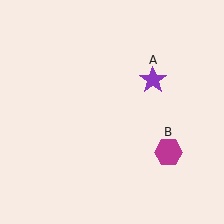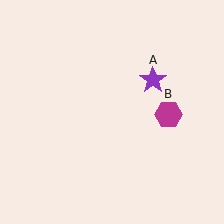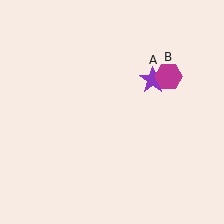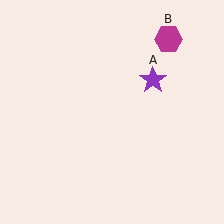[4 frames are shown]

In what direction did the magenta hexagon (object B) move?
The magenta hexagon (object B) moved up.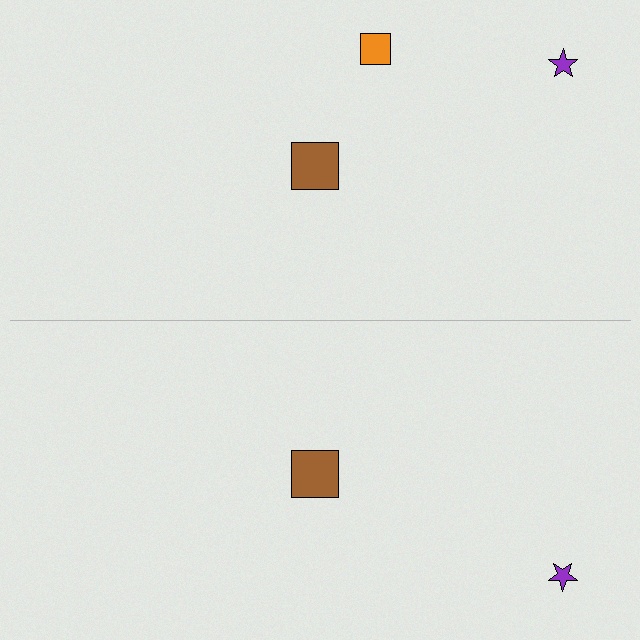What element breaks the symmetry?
A orange square is missing from the bottom side.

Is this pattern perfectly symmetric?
No, the pattern is not perfectly symmetric. A orange square is missing from the bottom side.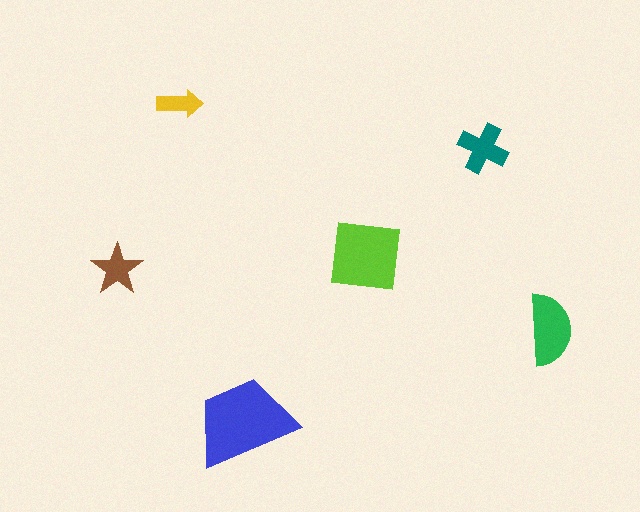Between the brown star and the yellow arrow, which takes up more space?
The brown star.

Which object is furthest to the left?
The brown star is leftmost.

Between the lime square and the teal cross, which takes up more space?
The lime square.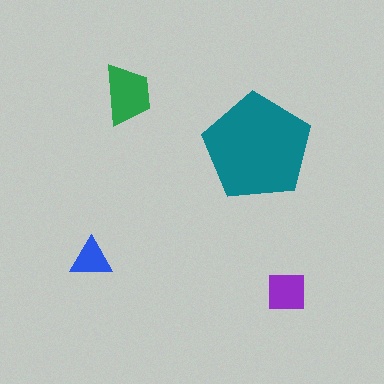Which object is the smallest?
The blue triangle.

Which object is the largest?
The teal pentagon.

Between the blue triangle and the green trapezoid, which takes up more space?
The green trapezoid.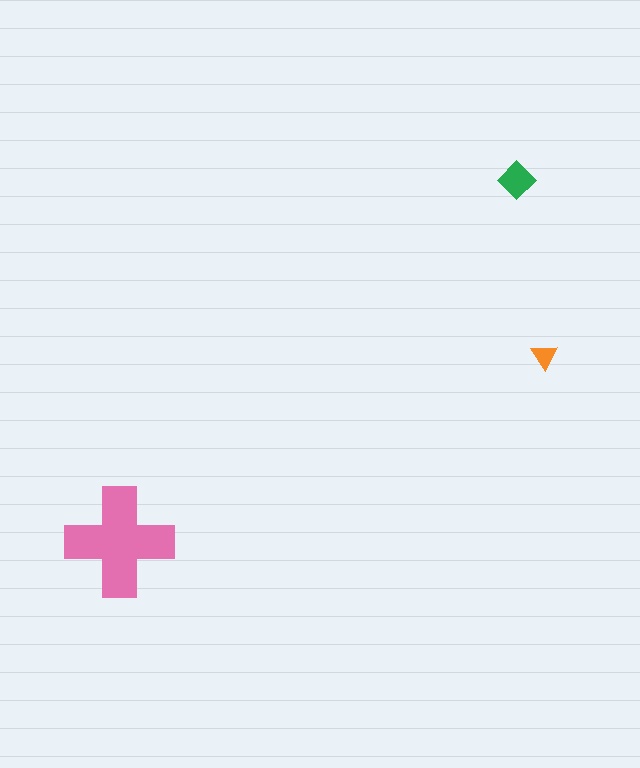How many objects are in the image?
There are 3 objects in the image.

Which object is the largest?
The pink cross.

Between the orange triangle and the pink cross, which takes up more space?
The pink cross.